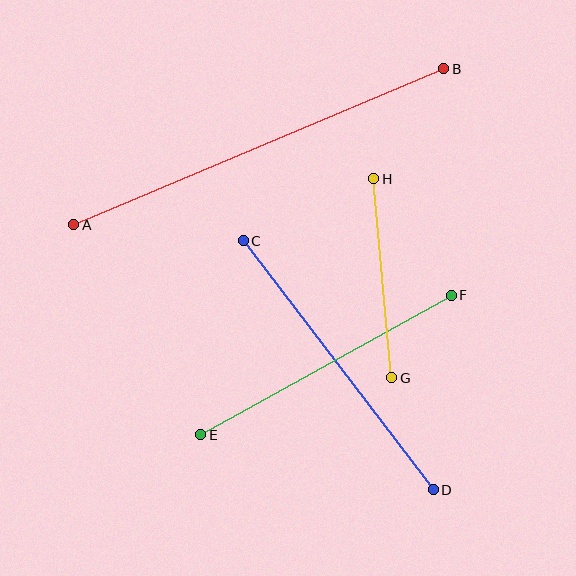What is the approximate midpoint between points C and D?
The midpoint is at approximately (338, 365) pixels.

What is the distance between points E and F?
The distance is approximately 286 pixels.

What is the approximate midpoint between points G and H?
The midpoint is at approximately (383, 278) pixels.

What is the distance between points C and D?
The distance is approximately 313 pixels.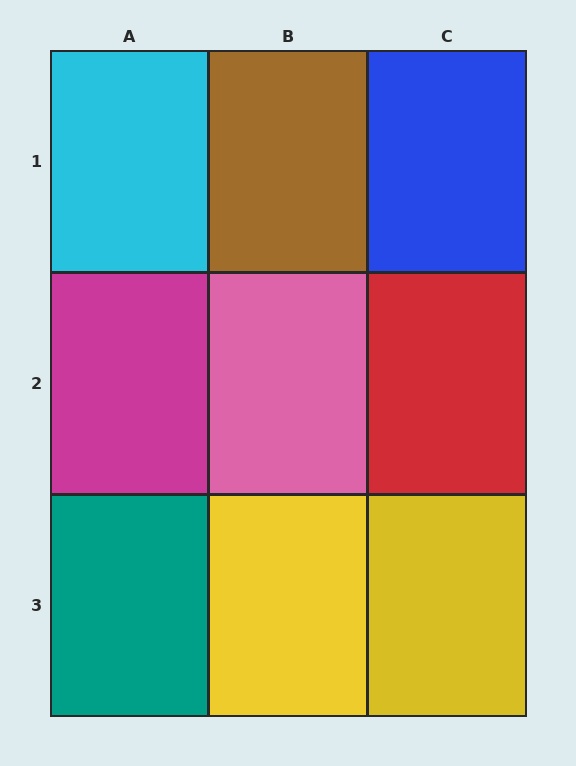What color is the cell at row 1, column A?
Cyan.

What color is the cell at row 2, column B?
Pink.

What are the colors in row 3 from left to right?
Teal, yellow, yellow.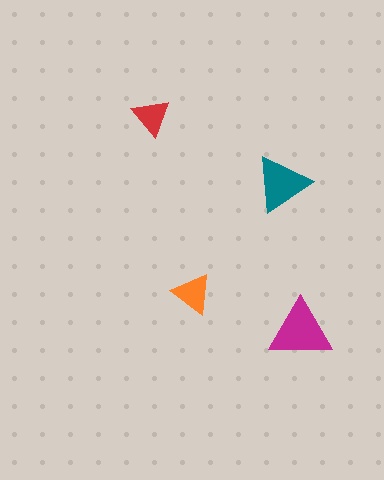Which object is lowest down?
The magenta triangle is bottommost.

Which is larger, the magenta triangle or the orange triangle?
The magenta one.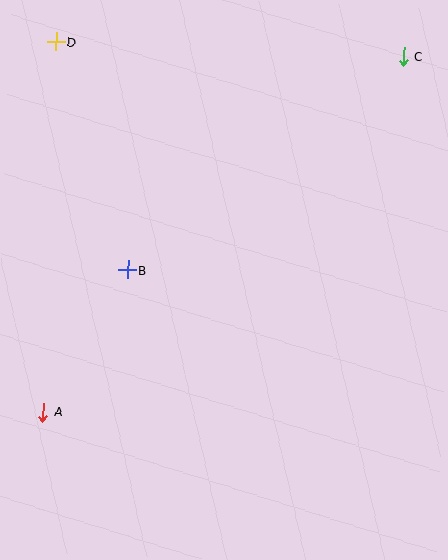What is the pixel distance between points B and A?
The distance between B and A is 165 pixels.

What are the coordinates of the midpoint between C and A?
The midpoint between C and A is at (223, 234).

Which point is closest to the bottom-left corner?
Point A is closest to the bottom-left corner.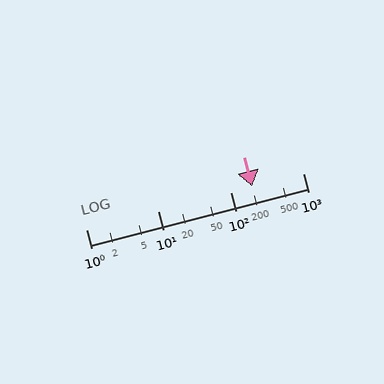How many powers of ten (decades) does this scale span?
The scale spans 3 decades, from 1 to 1000.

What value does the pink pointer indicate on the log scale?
The pointer indicates approximately 200.